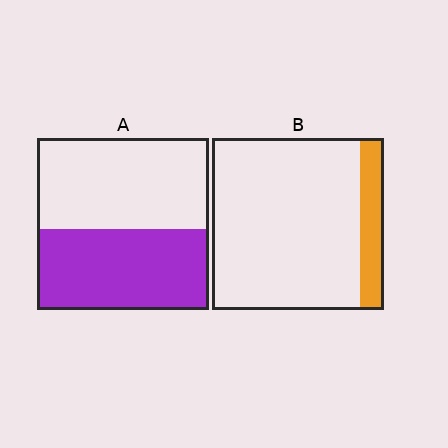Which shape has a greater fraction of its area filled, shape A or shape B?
Shape A.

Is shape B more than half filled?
No.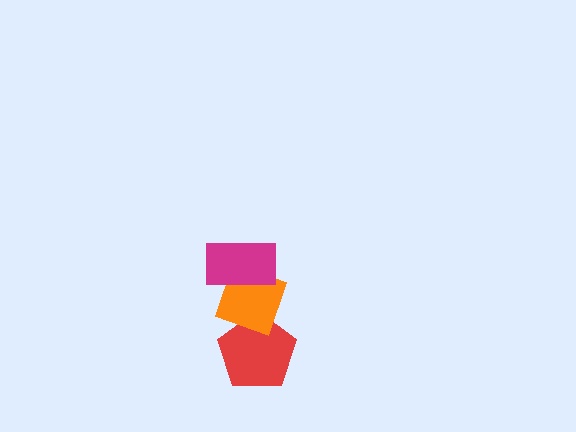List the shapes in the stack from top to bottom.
From top to bottom: the magenta rectangle, the orange diamond, the red pentagon.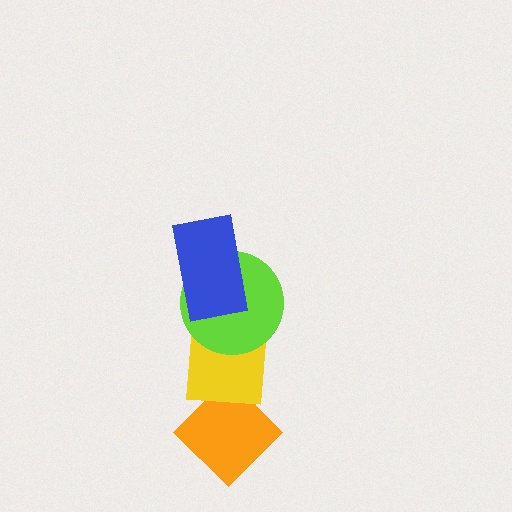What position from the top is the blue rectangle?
The blue rectangle is 1st from the top.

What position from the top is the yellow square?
The yellow square is 3rd from the top.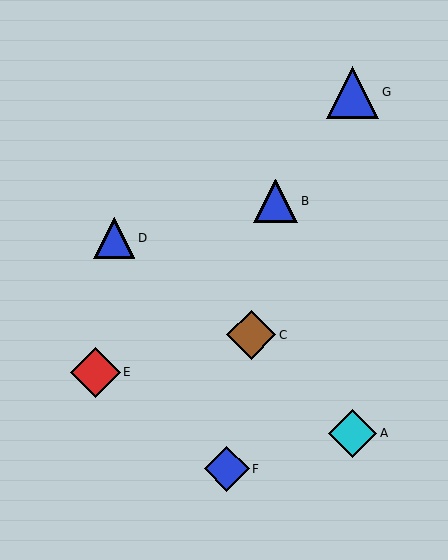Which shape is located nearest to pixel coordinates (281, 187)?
The blue triangle (labeled B) at (276, 201) is nearest to that location.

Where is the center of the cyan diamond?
The center of the cyan diamond is at (353, 433).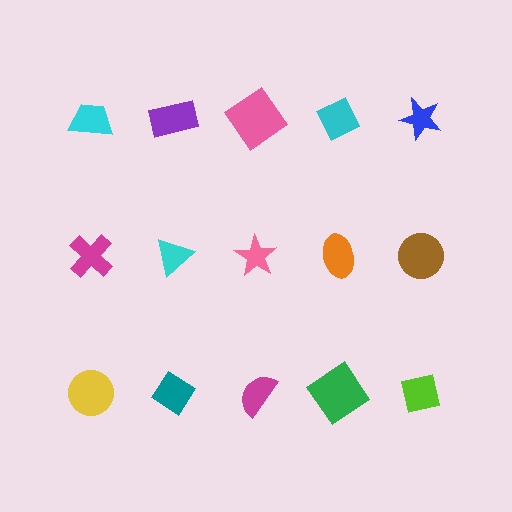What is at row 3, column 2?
A teal diamond.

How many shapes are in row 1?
5 shapes.